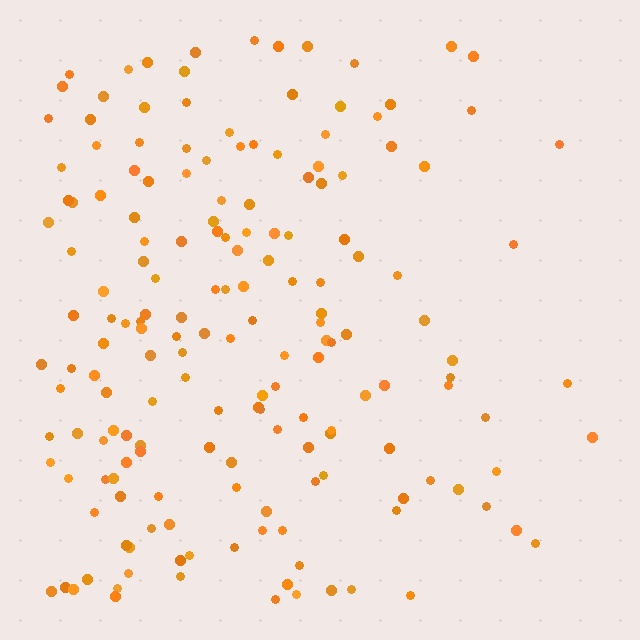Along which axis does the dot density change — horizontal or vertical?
Horizontal.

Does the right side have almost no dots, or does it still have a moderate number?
Still a moderate number, just noticeably fewer than the left.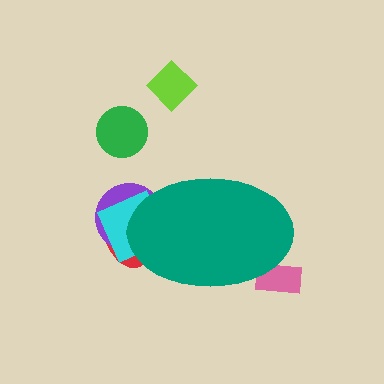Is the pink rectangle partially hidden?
Yes, the pink rectangle is partially hidden behind the teal ellipse.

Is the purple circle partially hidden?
Yes, the purple circle is partially hidden behind the teal ellipse.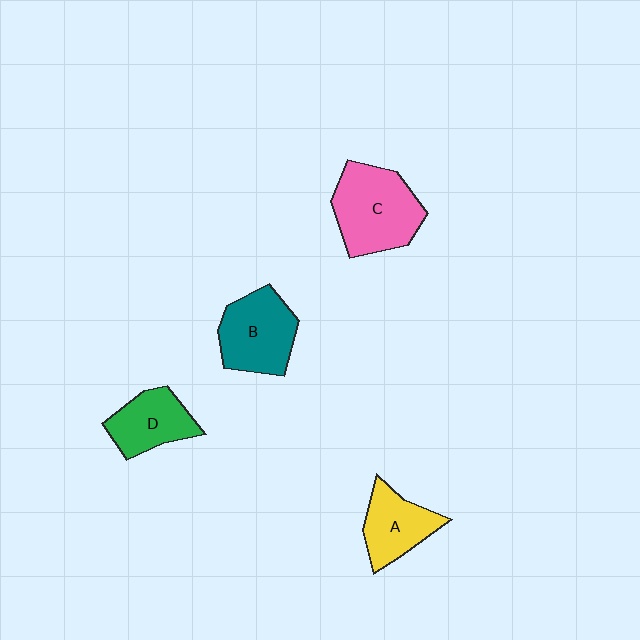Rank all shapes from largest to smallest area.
From largest to smallest: C (pink), B (teal), D (green), A (yellow).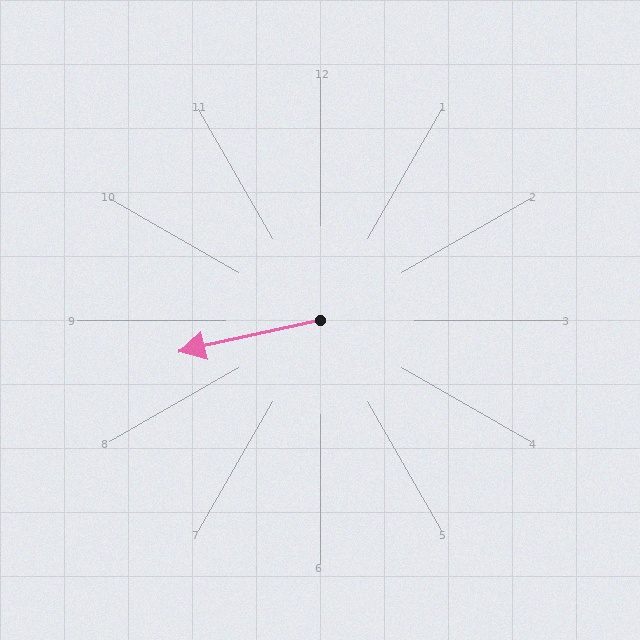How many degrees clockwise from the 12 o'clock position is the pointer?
Approximately 257 degrees.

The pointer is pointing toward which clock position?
Roughly 9 o'clock.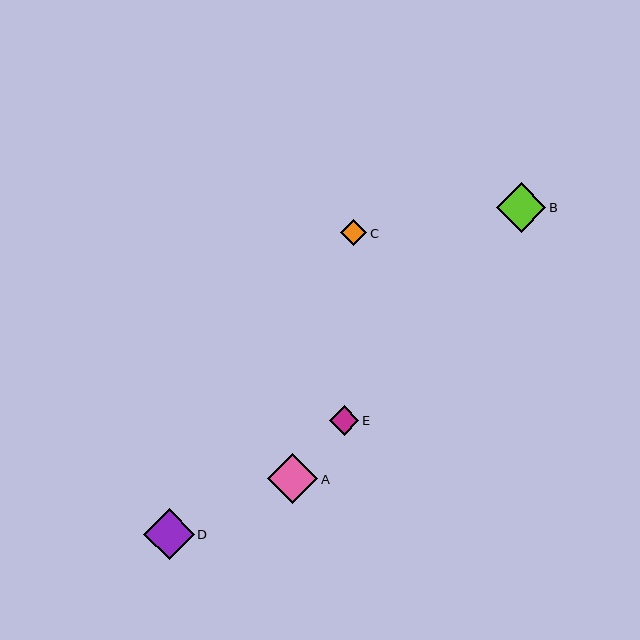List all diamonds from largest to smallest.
From largest to smallest: D, A, B, E, C.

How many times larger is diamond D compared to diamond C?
Diamond D is approximately 1.9 times the size of diamond C.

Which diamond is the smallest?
Diamond C is the smallest with a size of approximately 26 pixels.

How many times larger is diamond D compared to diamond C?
Diamond D is approximately 1.9 times the size of diamond C.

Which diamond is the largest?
Diamond D is the largest with a size of approximately 50 pixels.